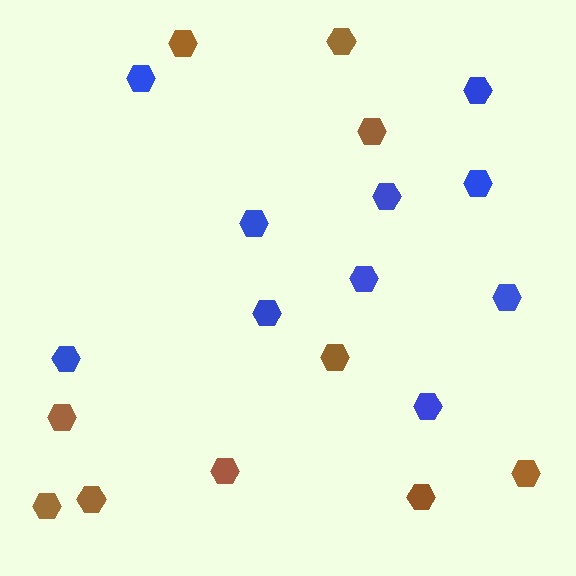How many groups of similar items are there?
There are 2 groups: one group of blue hexagons (10) and one group of brown hexagons (10).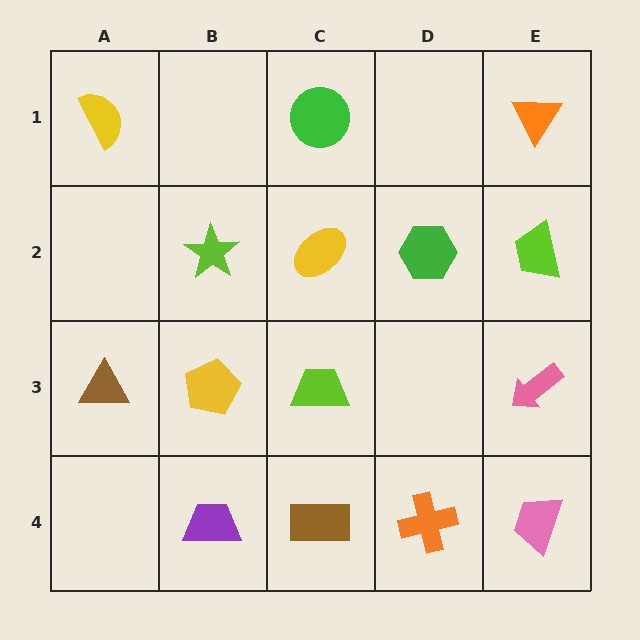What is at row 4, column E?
A pink trapezoid.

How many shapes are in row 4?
4 shapes.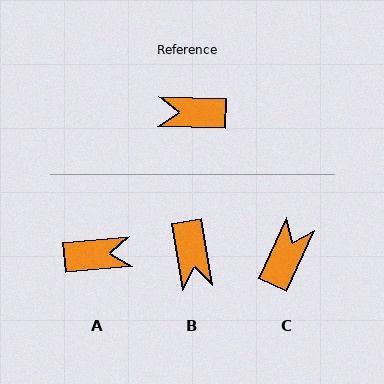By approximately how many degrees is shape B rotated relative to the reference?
Approximately 101 degrees counter-clockwise.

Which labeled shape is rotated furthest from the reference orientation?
A, about 173 degrees away.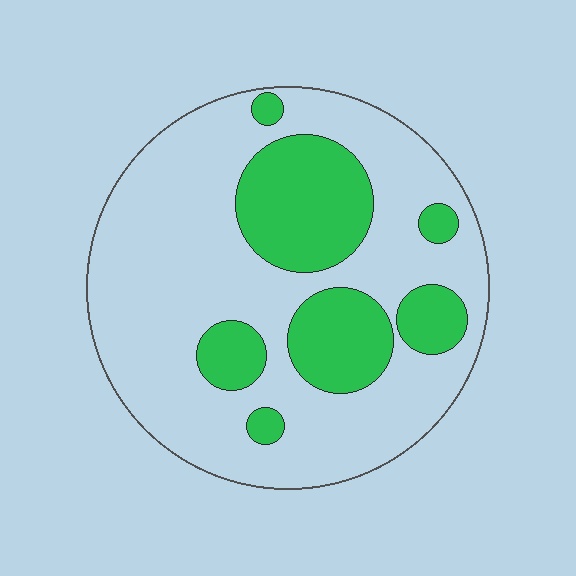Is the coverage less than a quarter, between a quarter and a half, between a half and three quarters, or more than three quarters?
Between a quarter and a half.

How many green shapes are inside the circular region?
7.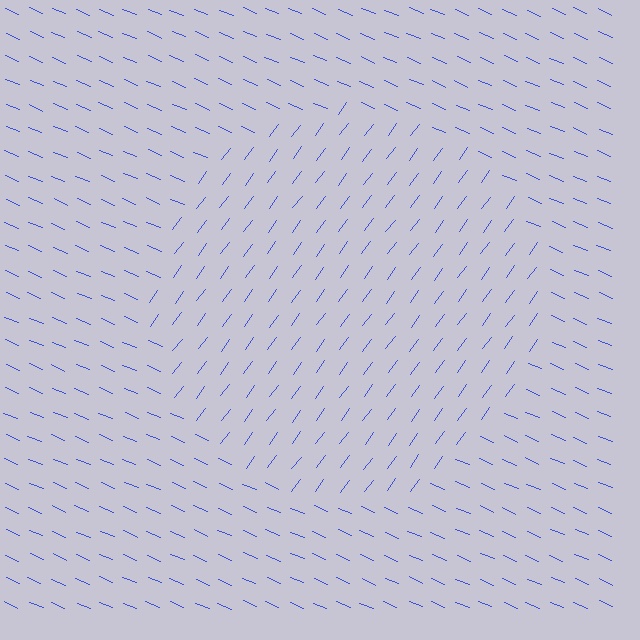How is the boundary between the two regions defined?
The boundary is defined purely by a change in line orientation (approximately 77 degrees difference). All lines are the same color and thickness.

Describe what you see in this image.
The image is filled with small blue line segments. A circle region in the image has lines oriented differently from the surrounding lines, creating a visible texture boundary.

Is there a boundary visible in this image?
Yes, there is a texture boundary formed by a change in line orientation.